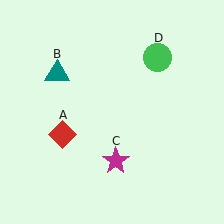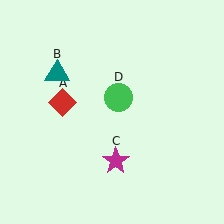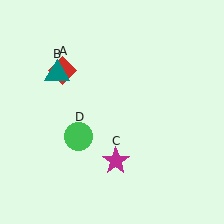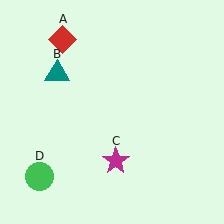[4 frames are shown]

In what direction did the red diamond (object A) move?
The red diamond (object A) moved up.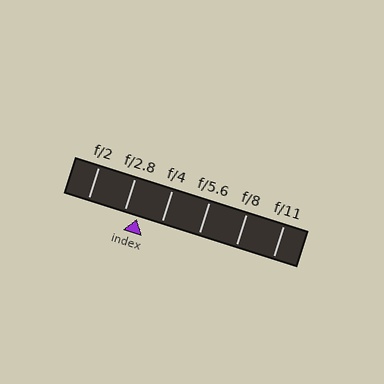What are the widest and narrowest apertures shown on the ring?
The widest aperture shown is f/2 and the narrowest is f/11.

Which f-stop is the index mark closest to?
The index mark is closest to f/2.8.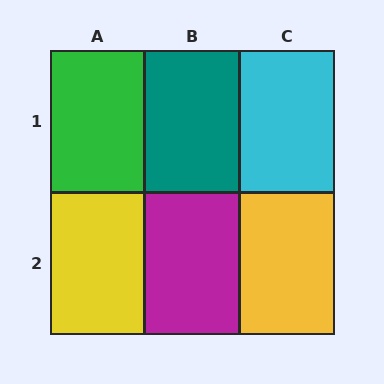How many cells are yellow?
2 cells are yellow.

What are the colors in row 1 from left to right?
Green, teal, cyan.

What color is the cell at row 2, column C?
Yellow.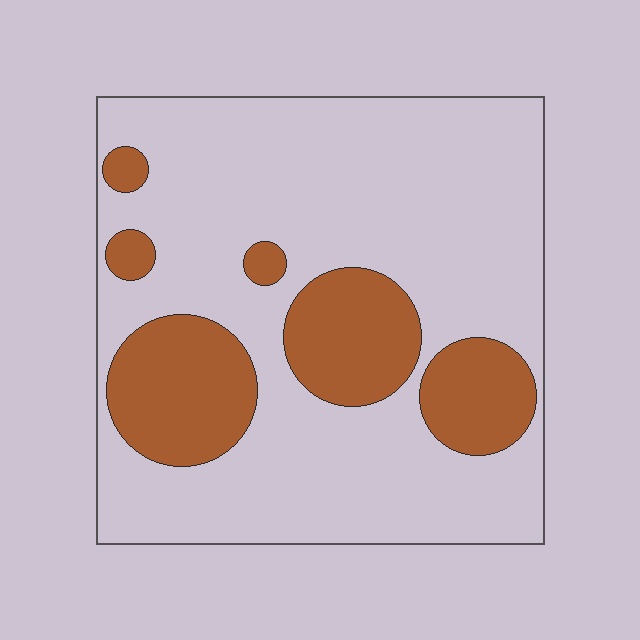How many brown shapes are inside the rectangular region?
6.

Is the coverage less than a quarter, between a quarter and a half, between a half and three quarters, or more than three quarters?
Less than a quarter.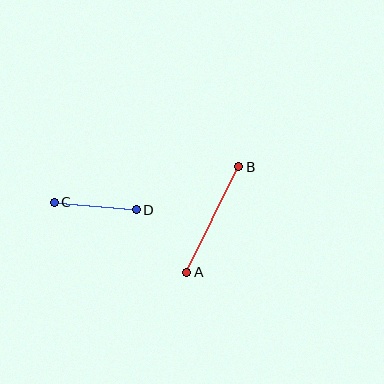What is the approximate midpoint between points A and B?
The midpoint is at approximately (213, 220) pixels.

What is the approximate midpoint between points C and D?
The midpoint is at approximately (95, 206) pixels.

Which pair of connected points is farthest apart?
Points A and B are farthest apart.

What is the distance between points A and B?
The distance is approximately 118 pixels.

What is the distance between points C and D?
The distance is approximately 83 pixels.